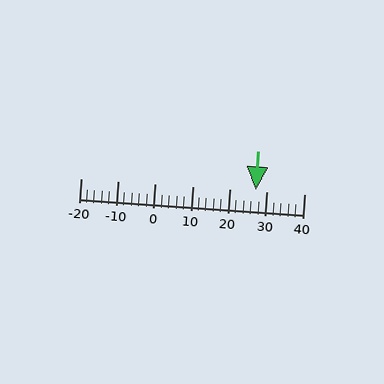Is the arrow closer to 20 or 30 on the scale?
The arrow is closer to 30.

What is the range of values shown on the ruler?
The ruler shows values from -20 to 40.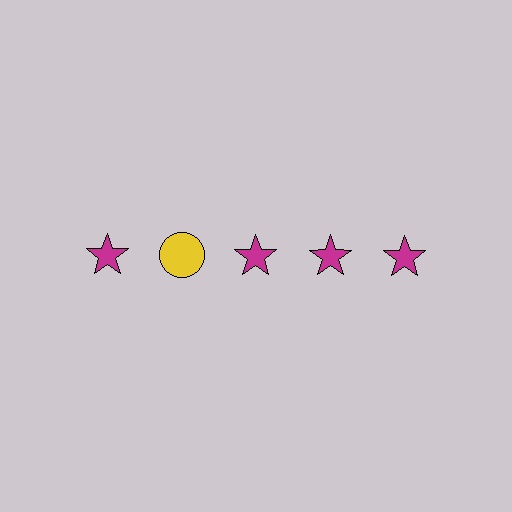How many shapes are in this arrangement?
There are 5 shapes arranged in a grid pattern.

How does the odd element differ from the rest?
It differs in both color (yellow instead of magenta) and shape (circle instead of star).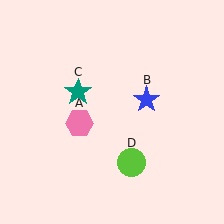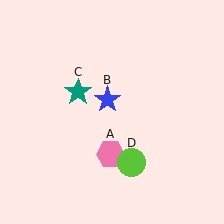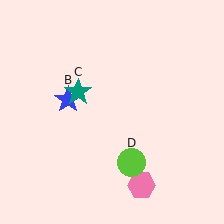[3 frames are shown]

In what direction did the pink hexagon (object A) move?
The pink hexagon (object A) moved down and to the right.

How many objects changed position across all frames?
2 objects changed position: pink hexagon (object A), blue star (object B).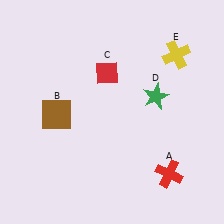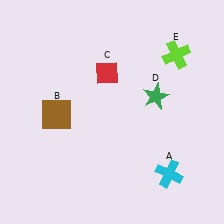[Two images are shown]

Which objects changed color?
A changed from red to cyan. E changed from yellow to lime.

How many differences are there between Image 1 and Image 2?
There are 2 differences between the two images.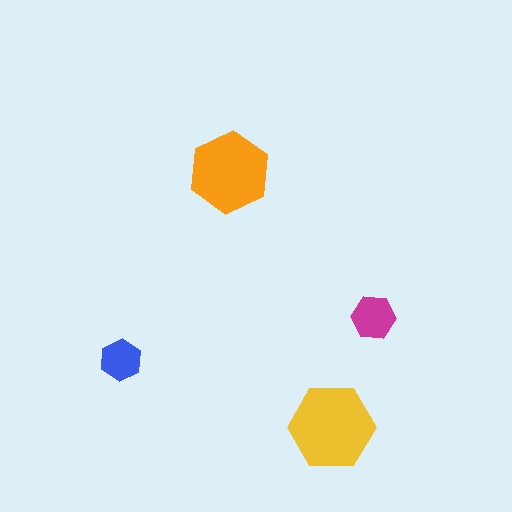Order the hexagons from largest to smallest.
the yellow one, the orange one, the magenta one, the blue one.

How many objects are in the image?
There are 4 objects in the image.